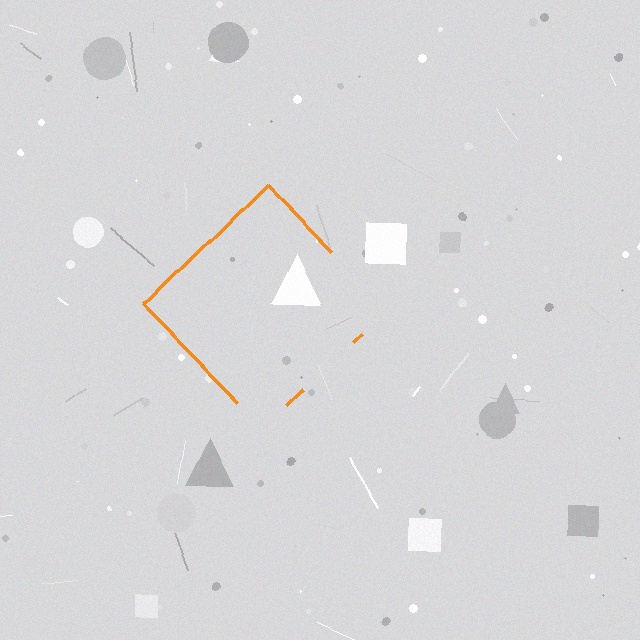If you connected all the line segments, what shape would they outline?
They would outline a diamond.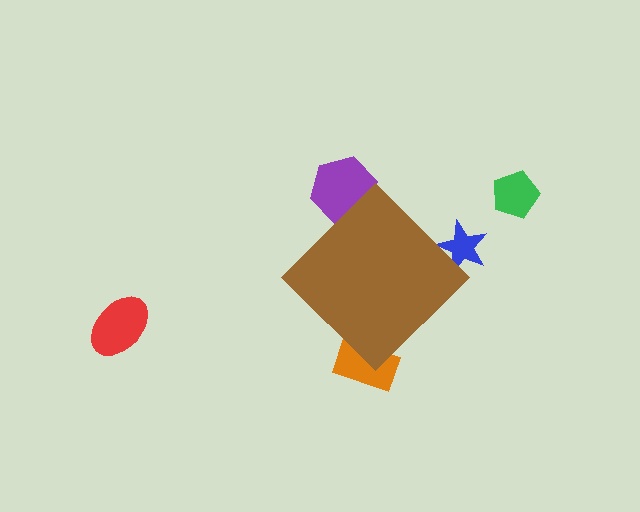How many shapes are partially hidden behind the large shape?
3 shapes are partially hidden.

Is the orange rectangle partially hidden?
Yes, the orange rectangle is partially hidden behind the brown diamond.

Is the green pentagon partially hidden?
No, the green pentagon is fully visible.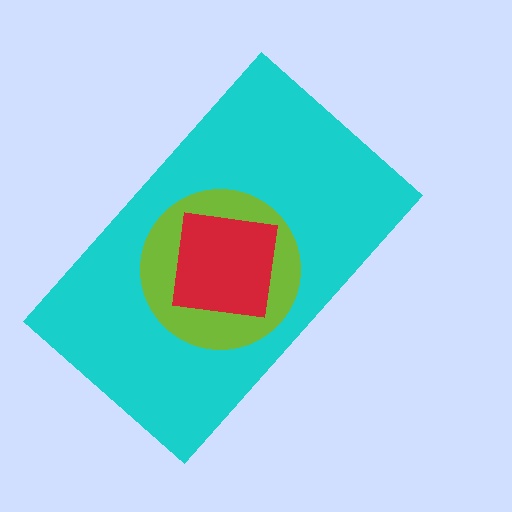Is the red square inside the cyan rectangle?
Yes.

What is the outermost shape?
The cyan rectangle.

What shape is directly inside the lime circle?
The red square.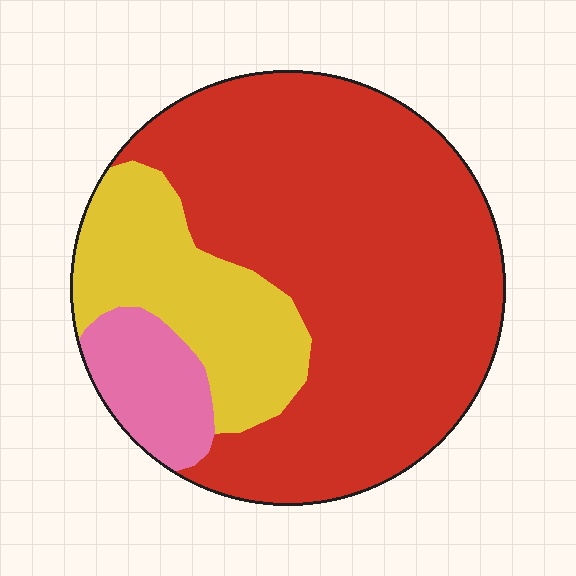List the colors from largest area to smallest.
From largest to smallest: red, yellow, pink.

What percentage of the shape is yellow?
Yellow takes up about one fifth (1/5) of the shape.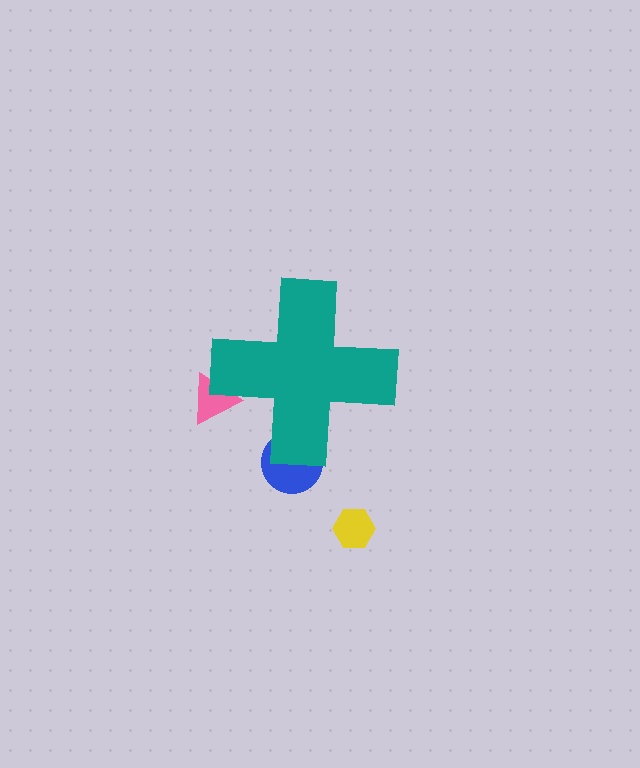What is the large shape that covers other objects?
A teal cross.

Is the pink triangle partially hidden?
Yes, the pink triangle is partially hidden behind the teal cross.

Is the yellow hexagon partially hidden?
No, the yellow hexagon is fully visible.